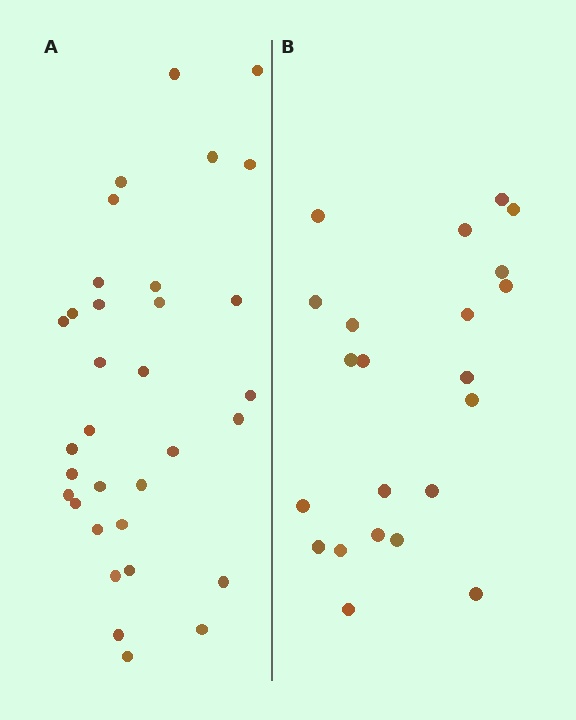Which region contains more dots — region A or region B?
Region A (the left region) has more dots.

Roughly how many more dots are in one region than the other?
Region A has roughly 12 or so more dots than region B.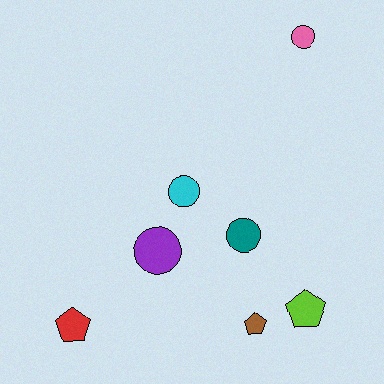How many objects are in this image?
There are 7 objects.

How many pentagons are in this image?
There are 3 pentagons.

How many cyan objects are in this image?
There is 1 cyan object.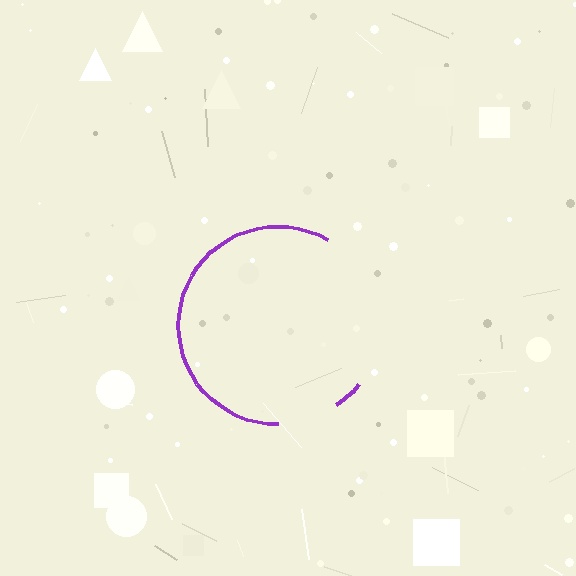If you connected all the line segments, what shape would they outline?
They would outline a circle.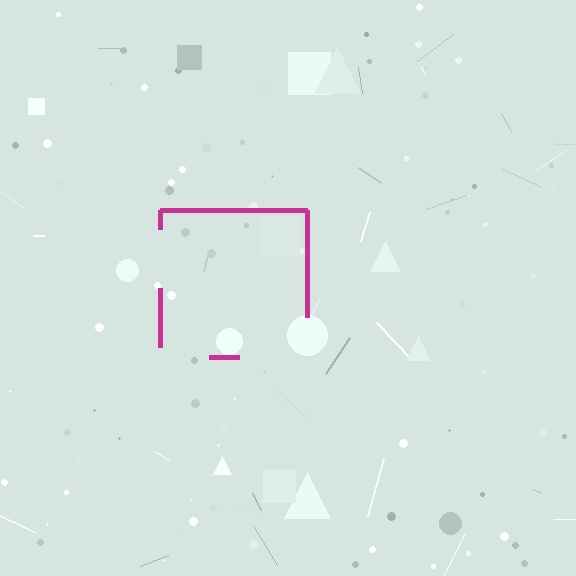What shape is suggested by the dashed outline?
The dashed outline suggests a square.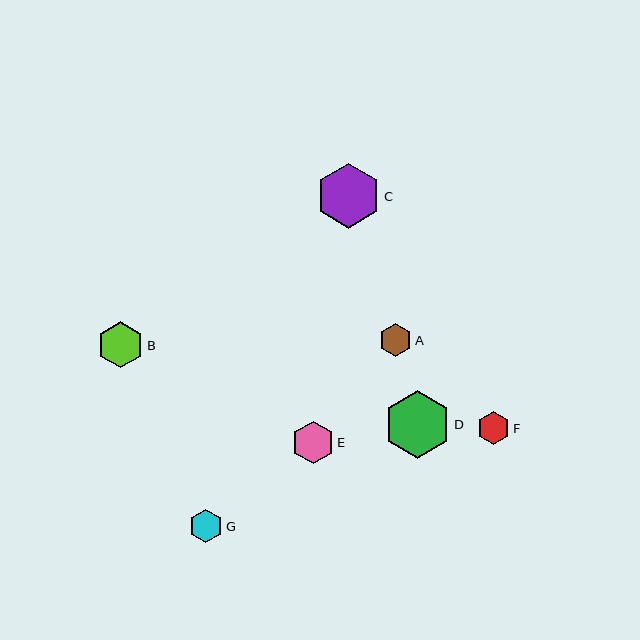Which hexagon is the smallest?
Hexagon F is the smallest with a size of approximately 32 pixels.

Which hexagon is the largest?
Hexagon D is the largest with a size of approximately 67 pixels.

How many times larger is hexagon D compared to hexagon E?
Hexagon D is approximately 1.6 times the size of hexagon E.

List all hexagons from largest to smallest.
From largest to smallest: D, C, B, E, G, A, F.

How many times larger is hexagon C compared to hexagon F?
Hexagon C is approximately 2.0 times the size of hexagon F.